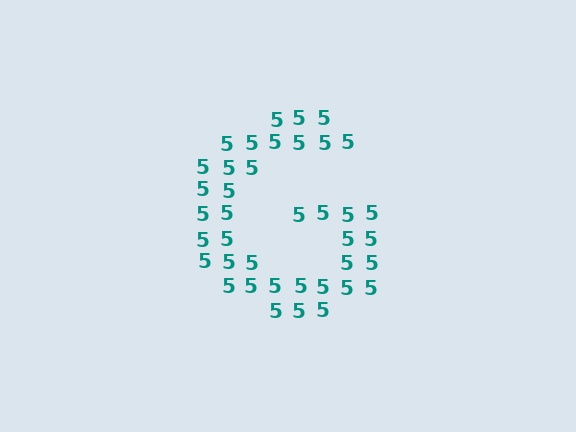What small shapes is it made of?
It is made of small digit 5's.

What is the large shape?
The large shape is the letter G.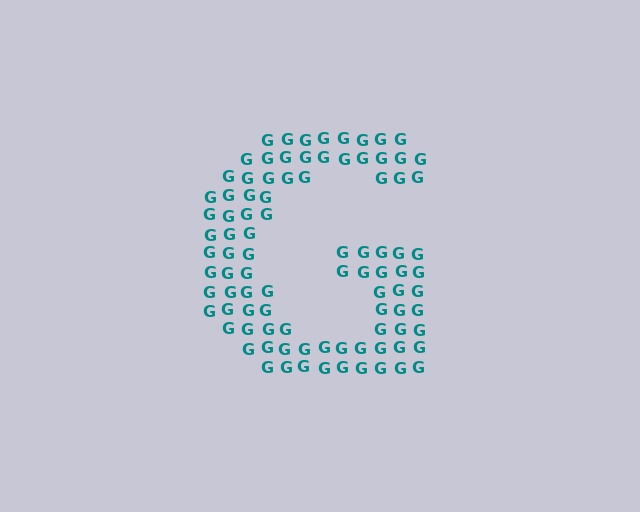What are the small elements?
The small elements are letter G's.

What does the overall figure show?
The overall figure shows the letter G.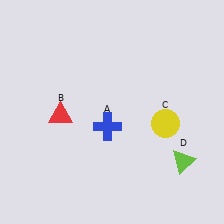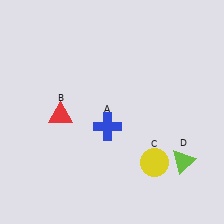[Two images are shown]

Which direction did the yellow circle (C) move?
The yellow circle (C) moved down.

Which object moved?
The yellow circle (C) moved down.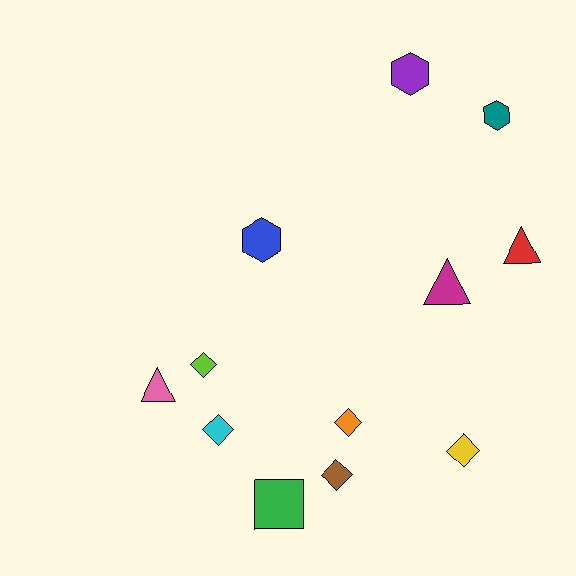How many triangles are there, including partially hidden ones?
There are 3 triangles.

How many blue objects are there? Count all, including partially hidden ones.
There is 1 blue object.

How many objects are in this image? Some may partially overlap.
There are 12 objects.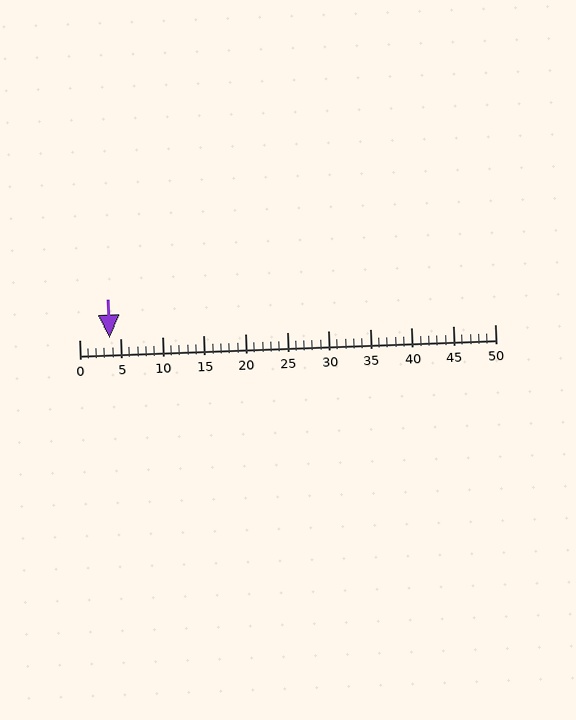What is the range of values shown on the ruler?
The ruler shows values from 0 to 50.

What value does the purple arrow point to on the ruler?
The purple arrow points to approximately 4.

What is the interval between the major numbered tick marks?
The major tick marks are spaced 5 units apart.